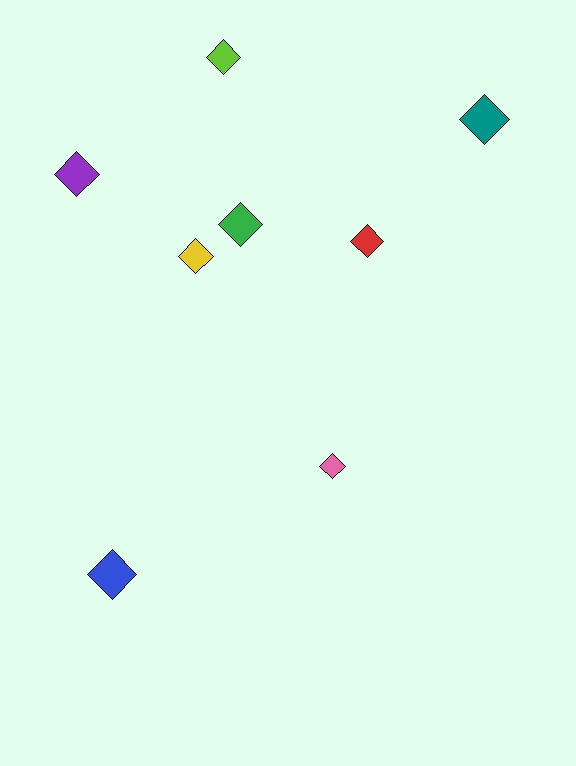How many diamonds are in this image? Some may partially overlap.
There are 8 diamonds.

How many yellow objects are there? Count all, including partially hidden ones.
There is 1 yellow object.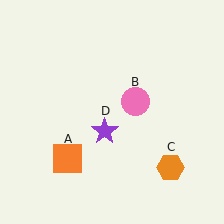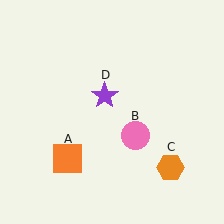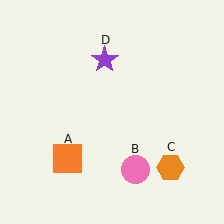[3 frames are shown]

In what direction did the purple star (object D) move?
The purple star (object D) moved up.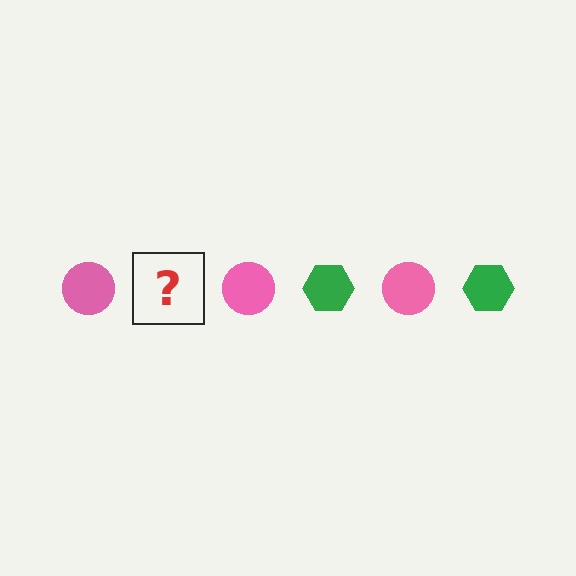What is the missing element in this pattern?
The missing element is a green hexagon.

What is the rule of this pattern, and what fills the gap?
The rule is that the pattern alternates between pink circle and green hexagon. The gap should be filled with a green hexagon.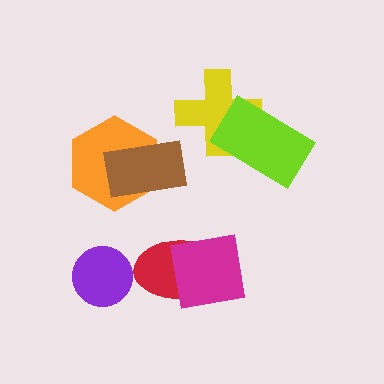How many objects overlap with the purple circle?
0 objects overlap with the purple circle.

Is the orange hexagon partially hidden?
Yes, it is partially covered by another shape.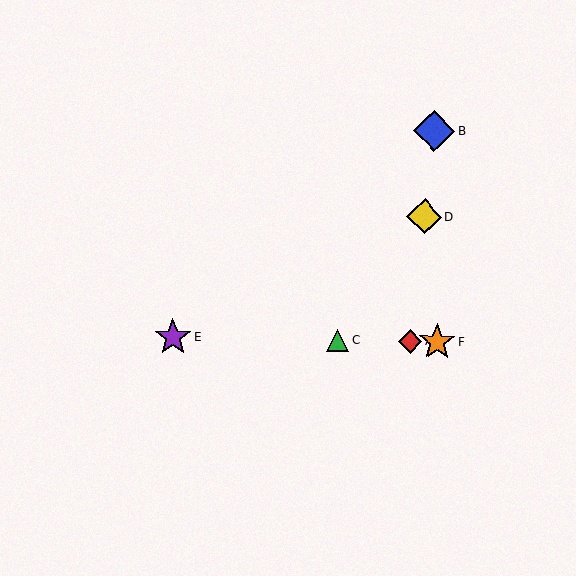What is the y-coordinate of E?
Object E is at y≈337.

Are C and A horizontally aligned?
Yes, both are at y≈340.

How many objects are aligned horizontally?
4 objects (A, C, E, F) are aligned horizontally.